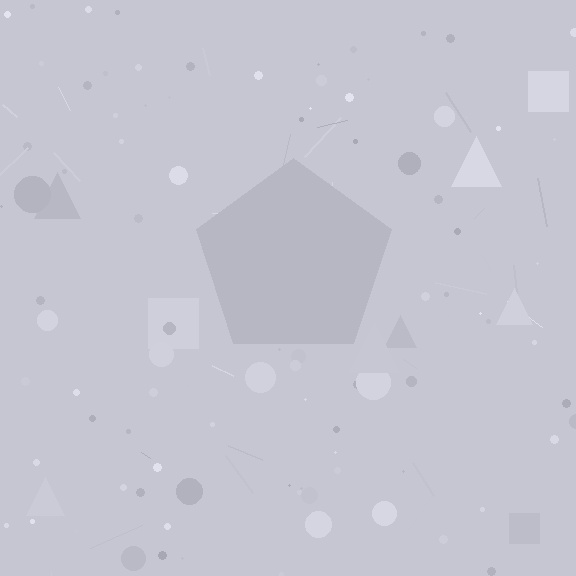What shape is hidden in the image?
A pentagon is hidden in the image.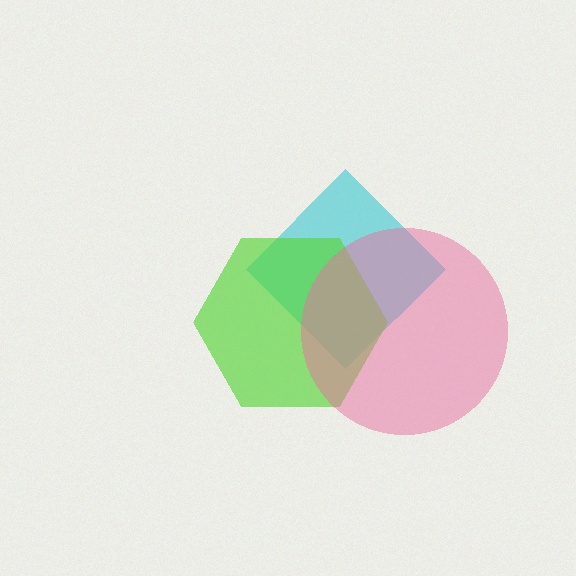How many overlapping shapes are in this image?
There are 3 overlapping shapes in the image.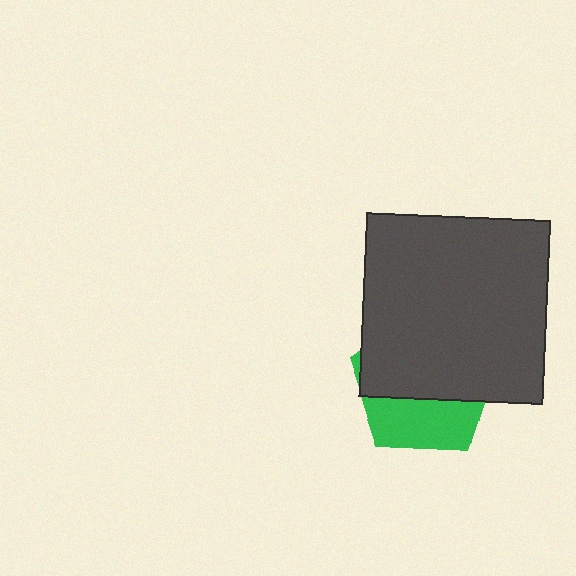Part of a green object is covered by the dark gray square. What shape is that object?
It is a pentagon.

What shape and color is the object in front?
The object in front is a dark gray square.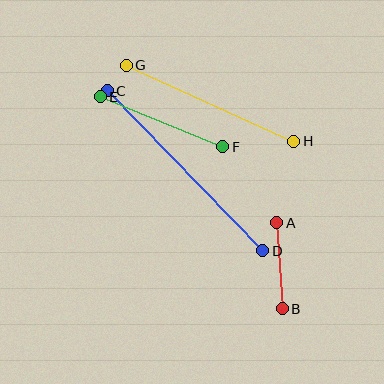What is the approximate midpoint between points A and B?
The midpoint is at approximately (280, 266) pixels.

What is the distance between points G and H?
The distance is approximately 184 pixels.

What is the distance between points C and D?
The distance is approximately 223 pixels.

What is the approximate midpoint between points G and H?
The midpoint is at approximately (210, 103) pixels.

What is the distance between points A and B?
The distance is approximately 86 pixels.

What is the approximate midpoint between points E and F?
The midpoint is at approximately (162, 122) pixels.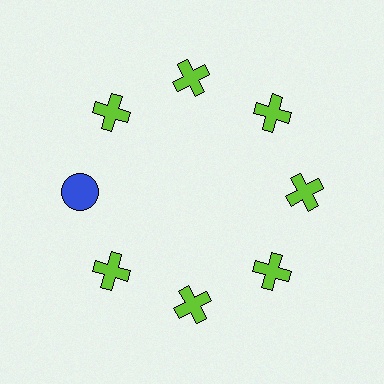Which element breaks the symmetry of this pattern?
The blue circle at roughly the 9 o'clock position breaks the symmetry. All other shapes are lime crosses.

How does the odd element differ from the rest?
It differs in both color (blue instead of lime) and shape (circle instead of cross).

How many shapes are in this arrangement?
There are 8 shapes arranged in a ring pattern.